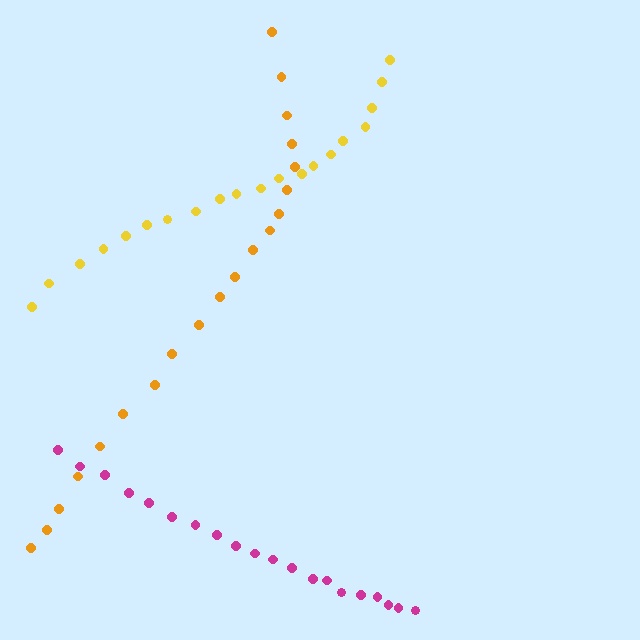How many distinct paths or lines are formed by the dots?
There are 3 distinct paths.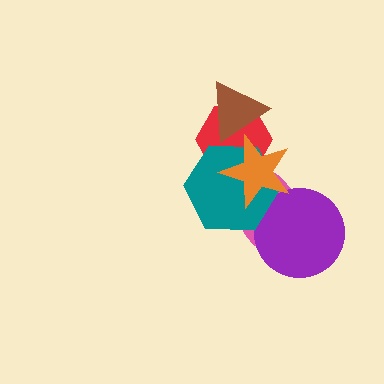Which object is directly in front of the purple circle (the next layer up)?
The teal hexagon is directly in front of the purple circle.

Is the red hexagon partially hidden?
Yes, it is partially covered by another shape.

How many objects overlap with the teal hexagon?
4 objects overlap with the teal hexagon.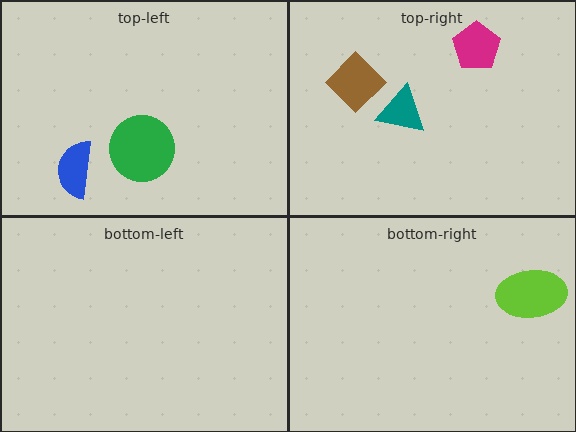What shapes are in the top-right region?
The magenta pentagon, the teal triangle, the brown diamond.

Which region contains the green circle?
The top-left region.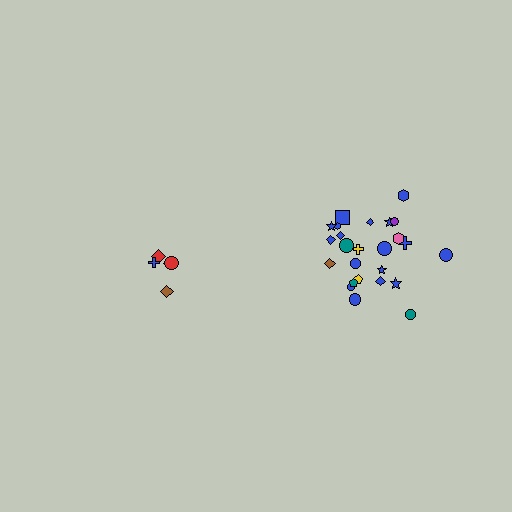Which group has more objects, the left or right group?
The right group.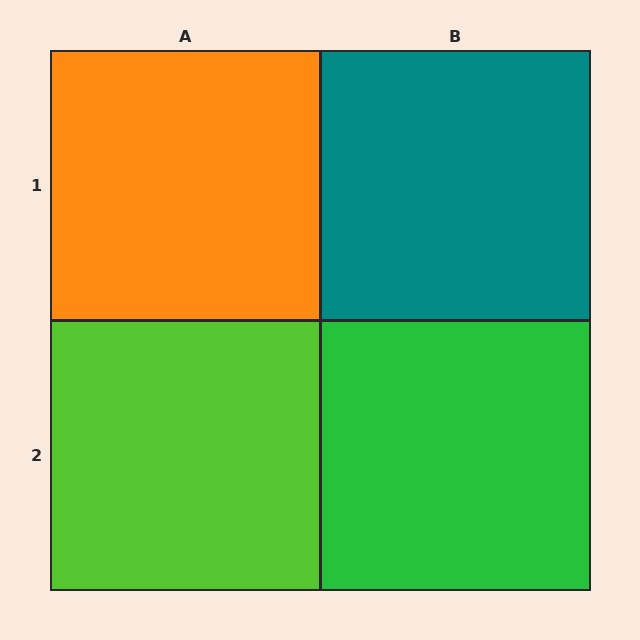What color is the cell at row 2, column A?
Lime.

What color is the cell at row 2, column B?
Green.